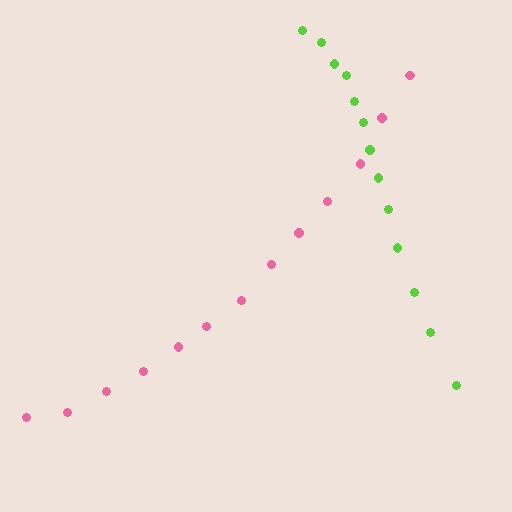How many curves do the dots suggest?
There are 2 distinct paths.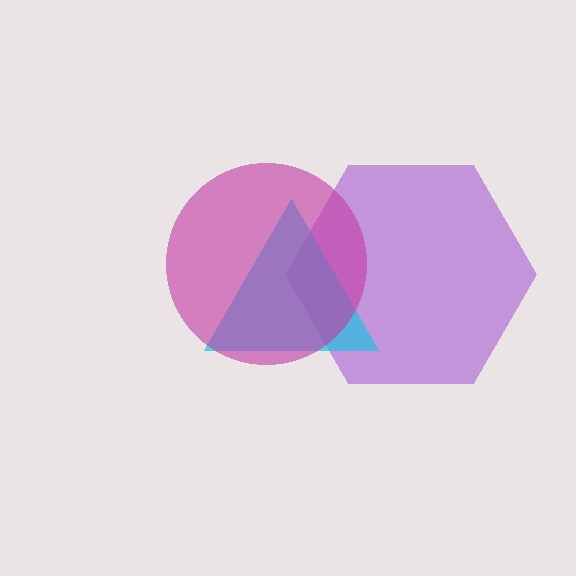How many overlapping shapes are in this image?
There are 3 overlapping shapes in the image.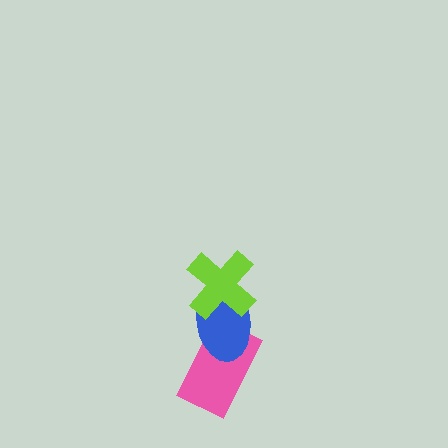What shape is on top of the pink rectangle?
The blue ellipse is on top of the pink rectangle.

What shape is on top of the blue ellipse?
The lime cross is on top of the blue ellipse.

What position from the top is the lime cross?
The lime cross is 1st from the top.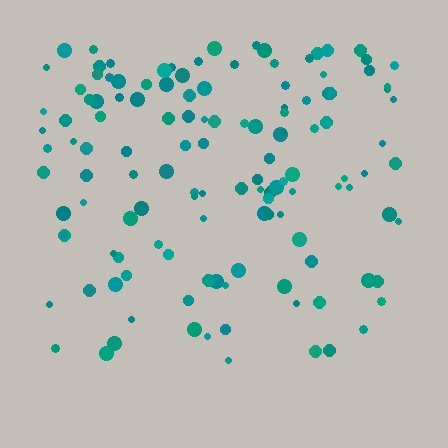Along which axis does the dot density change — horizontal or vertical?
Vertical.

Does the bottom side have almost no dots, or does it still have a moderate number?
Still a moderate number, just noticeably fewer than the top.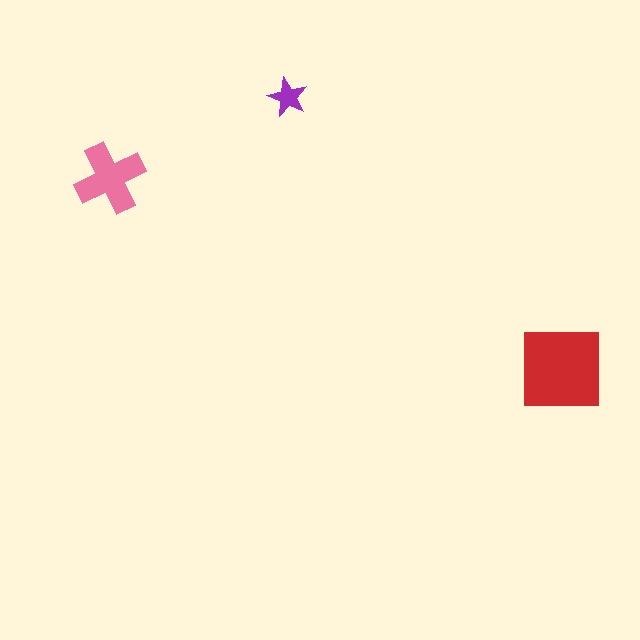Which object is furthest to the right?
The red square is rightmost.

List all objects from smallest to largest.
The purple star, the pink cross, the red square.